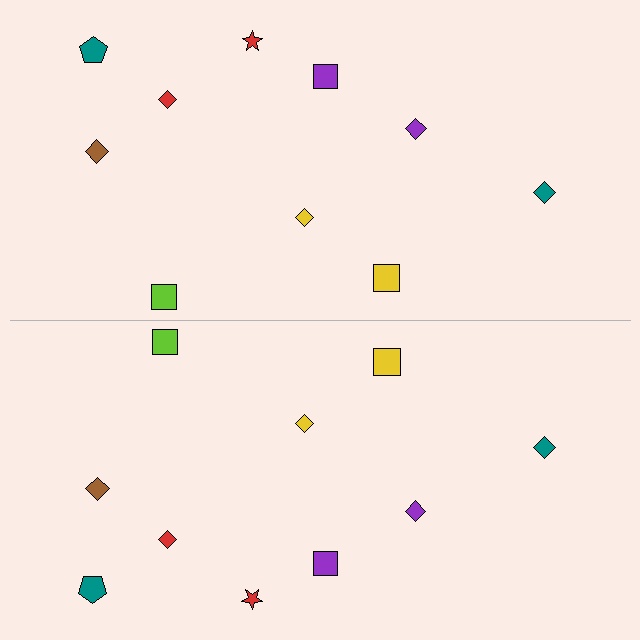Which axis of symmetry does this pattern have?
The pattern has a horizontal axis of symmetry running through the center of the image.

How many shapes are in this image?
There are 20 shapes in this image.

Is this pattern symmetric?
Yes, this pattern has bilateral (reflection) symmetry.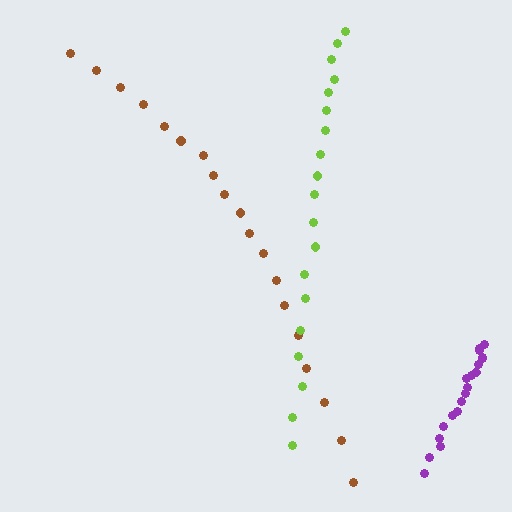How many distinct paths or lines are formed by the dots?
There are 3 distinct paths.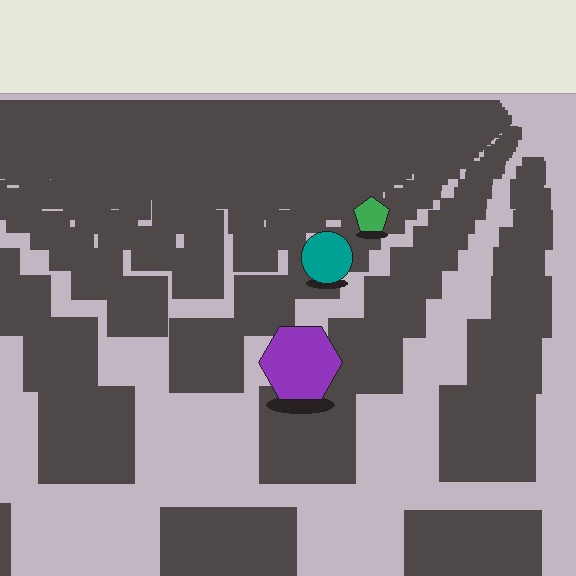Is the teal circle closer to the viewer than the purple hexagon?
No. The purple hexagon is closer — you can tell from the texture gradient: the ground texture is coarser near it.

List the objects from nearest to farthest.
From nearest to farthest: the purple hexagon, the teal circle, the green pentagon.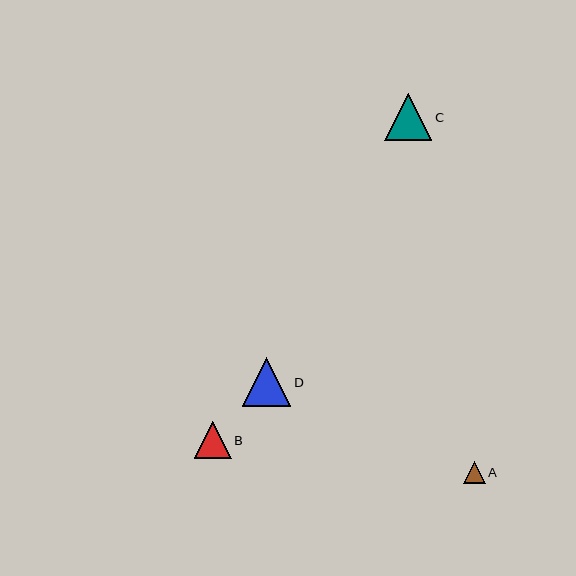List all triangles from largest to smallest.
From largest to smallest: D, C, B, A.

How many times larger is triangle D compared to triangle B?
Triangle D is approximately 1.3 times the size of triangle B.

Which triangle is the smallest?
Triangle A is the smallest with a size of approximately 21 pixels.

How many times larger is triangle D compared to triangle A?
Triangle D is approximately 2.3 times the size of triangle A.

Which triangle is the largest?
Triangle D is the largest with a size of approximately 49 pixels.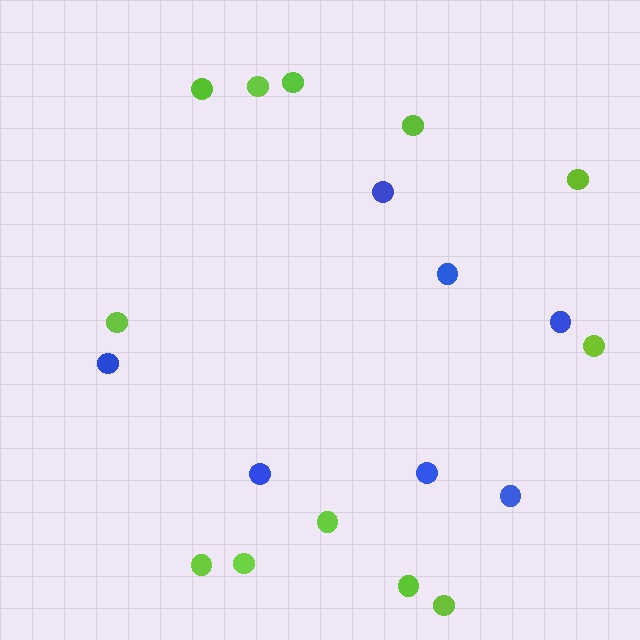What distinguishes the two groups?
There are 2 groups: one group of lime circles (12) and one group of blue circles (7).